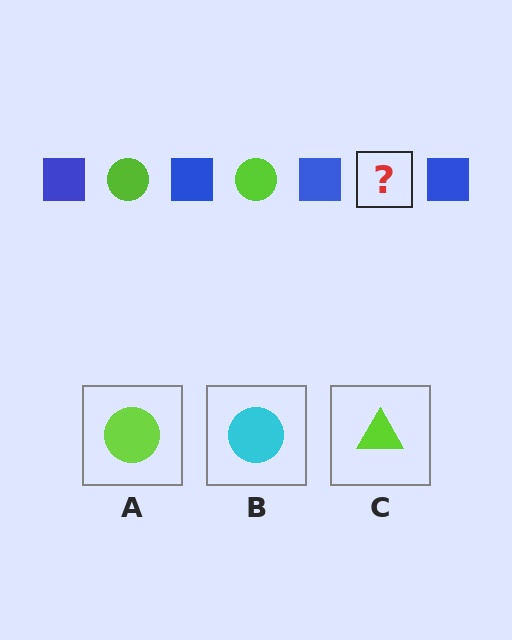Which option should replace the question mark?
Option A.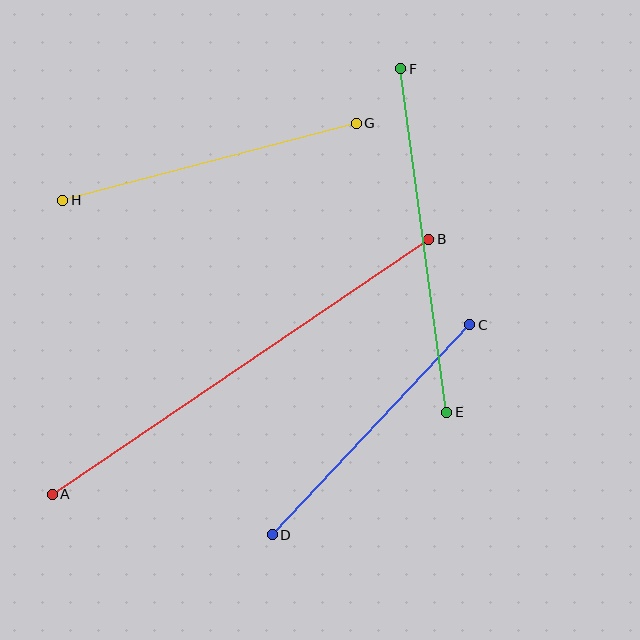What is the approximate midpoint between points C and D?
The midpoint is at approximately (371, 430) pixels.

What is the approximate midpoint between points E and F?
The midpoint is at approximately (424, 240) pixels.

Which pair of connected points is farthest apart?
Points A and B are farthest apart.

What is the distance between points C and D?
The distance is approximately 289 pixels.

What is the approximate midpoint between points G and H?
The midpoint is at approximately (210, 162) pixels.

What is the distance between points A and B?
The distance is approximately 454 pixels.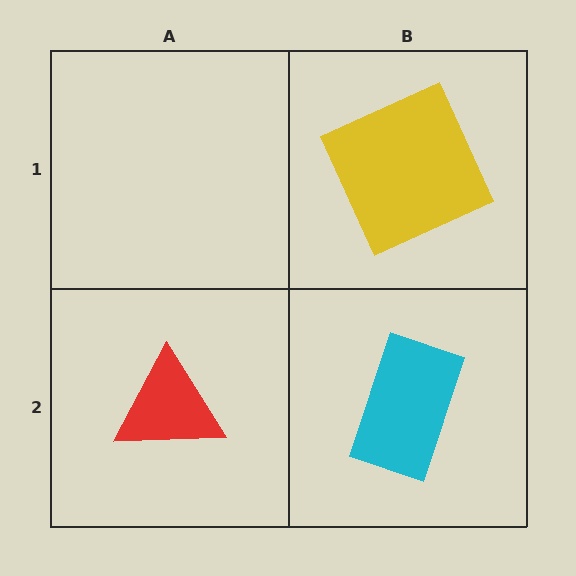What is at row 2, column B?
A cyan rectangle.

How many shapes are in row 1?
1 shape.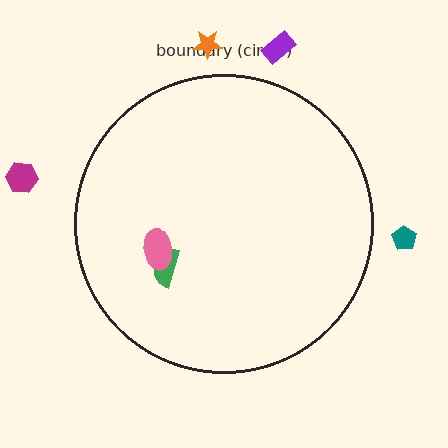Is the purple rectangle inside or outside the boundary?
Outside.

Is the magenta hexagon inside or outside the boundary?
Outside.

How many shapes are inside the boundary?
2 inside, 4 outside.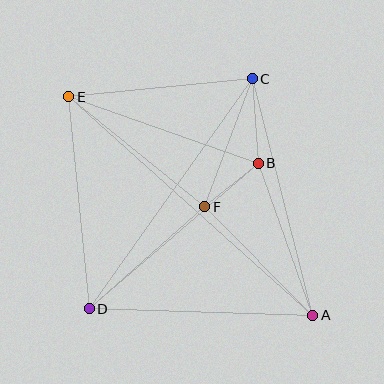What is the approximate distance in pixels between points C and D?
The distance between C and D is approximately 282 pixels.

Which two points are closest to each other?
Points B and F are closest to each other.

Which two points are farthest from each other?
Points A and E are farthest from each other.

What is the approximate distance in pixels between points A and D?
The distance between A and D is approximately 224 pixels.